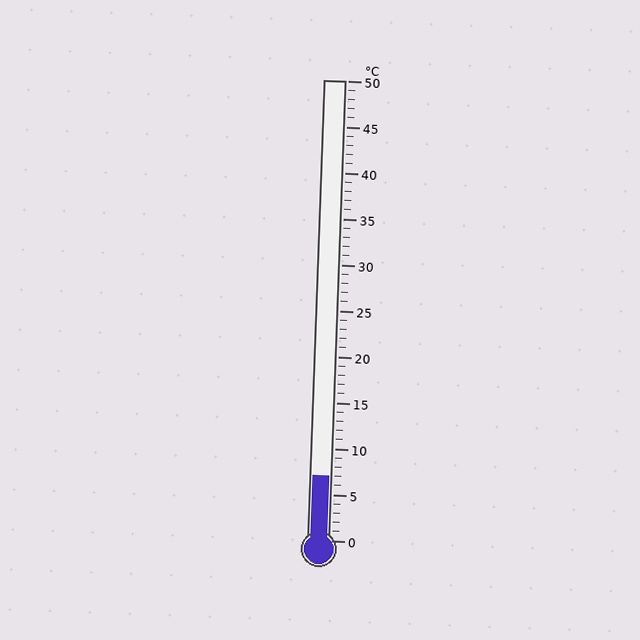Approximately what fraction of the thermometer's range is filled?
The thermometer is filled to approximately 15% of its range.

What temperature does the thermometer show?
The thermometer shows approximately 7°C.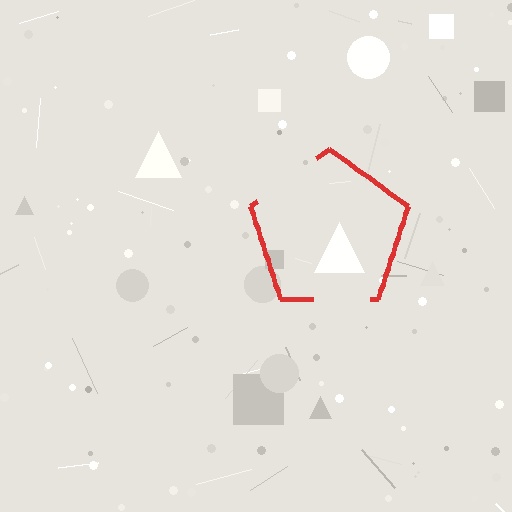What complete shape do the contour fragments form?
The contour fragments form a pentagon.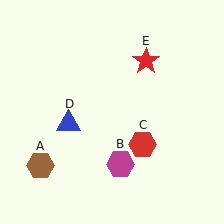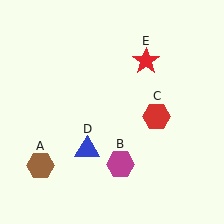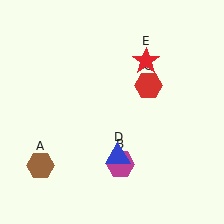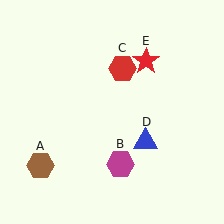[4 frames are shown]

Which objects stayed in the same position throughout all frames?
Brown hexagon (object A) and magenta hexagon (object B) and red star (object E) remained stationary.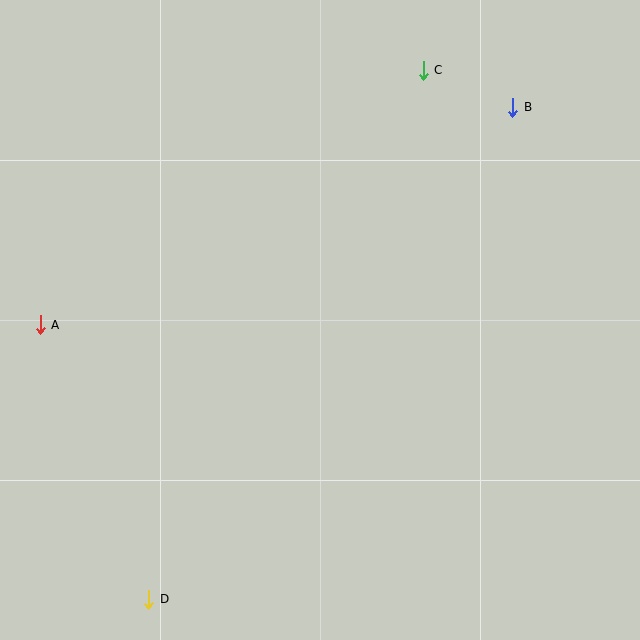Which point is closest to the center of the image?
Point C at (423, 70) is closest to the center.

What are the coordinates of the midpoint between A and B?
The midpoint between A and B is at (277, 216).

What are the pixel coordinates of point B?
Point B is at (513, 107).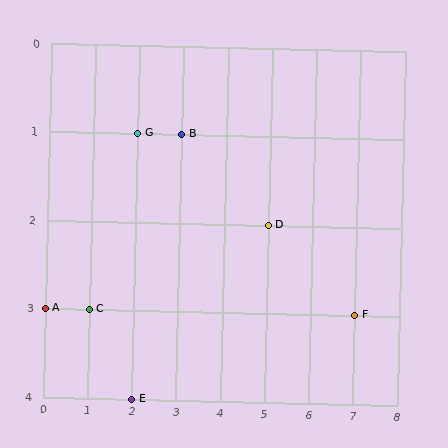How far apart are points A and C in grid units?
Points A and C are 1 column apart.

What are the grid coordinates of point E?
Point E is at grid coordinates (2, 4).